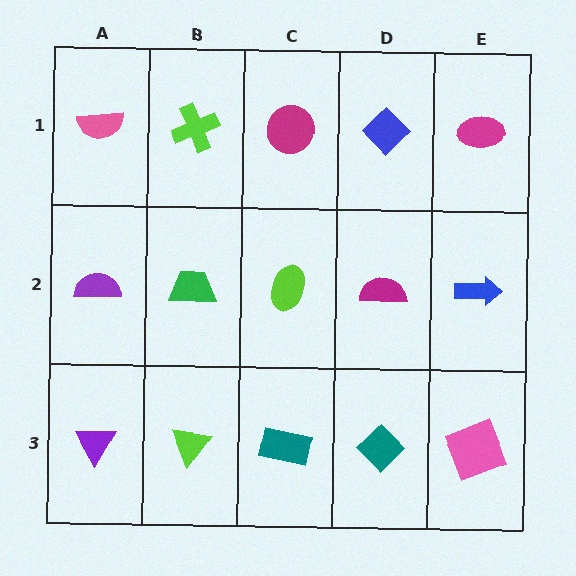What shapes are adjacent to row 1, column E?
A blue arrow (row 2, column E), a blue diamond (row 1, column D).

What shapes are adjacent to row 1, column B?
A green trapezoid (row 2, column B), a pink semicircle (row 1, column A), a magenta circle (row 1, column C).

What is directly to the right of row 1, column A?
A lime cross.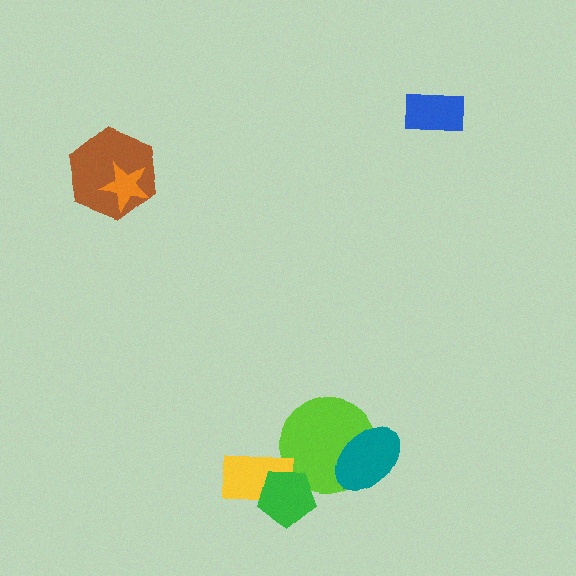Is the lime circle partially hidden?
Yes, it is partially covered by another shape.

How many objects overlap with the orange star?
1 object overlaps with the orange star.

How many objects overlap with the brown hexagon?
1 object overlaps with the brown hexagon.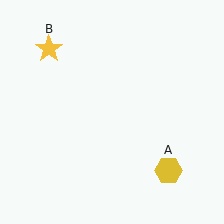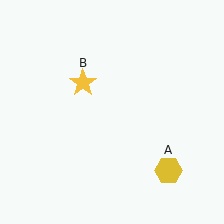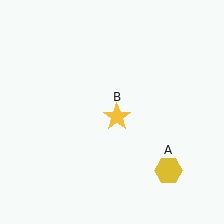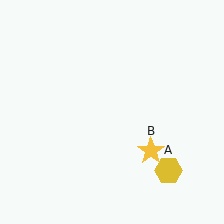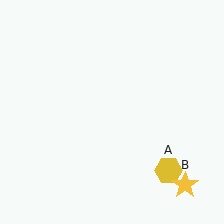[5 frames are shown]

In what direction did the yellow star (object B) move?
The yellow star (object B) moved down and to the right.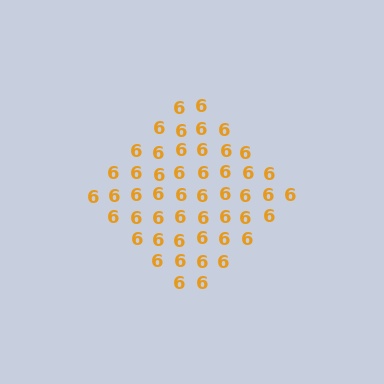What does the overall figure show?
The overall figure shows a diamond.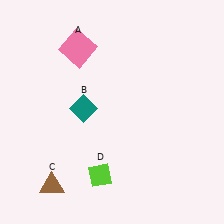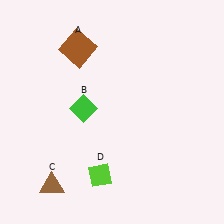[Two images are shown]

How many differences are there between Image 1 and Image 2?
There are 2 differences between the two images.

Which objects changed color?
A changed from pink to brown. B changed from teal to green.